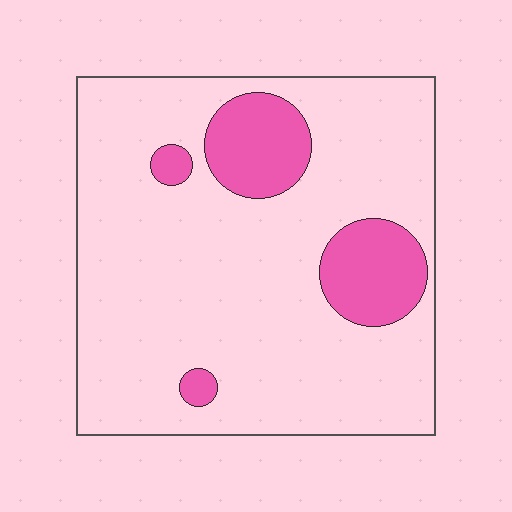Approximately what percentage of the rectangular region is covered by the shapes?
Approximately 15%.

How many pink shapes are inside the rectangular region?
4.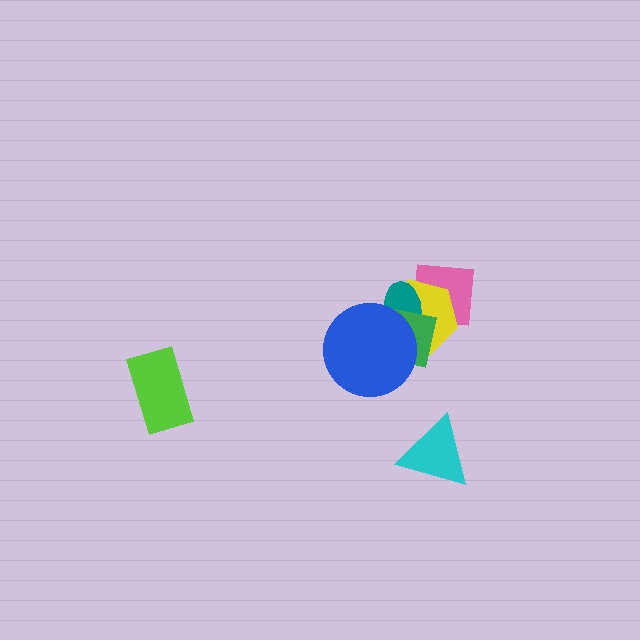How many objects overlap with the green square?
4 objects overlap with the green square.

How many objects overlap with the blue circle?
3 objects overlap with the blue circle.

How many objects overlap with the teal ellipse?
4 objects overlap with the teal ellipse.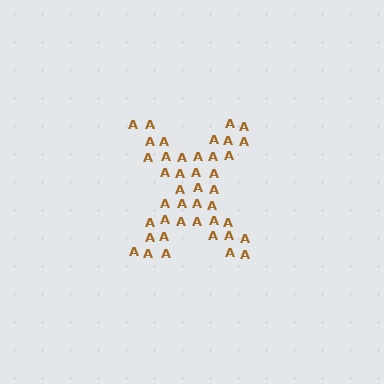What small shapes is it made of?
It is made of small letter A's.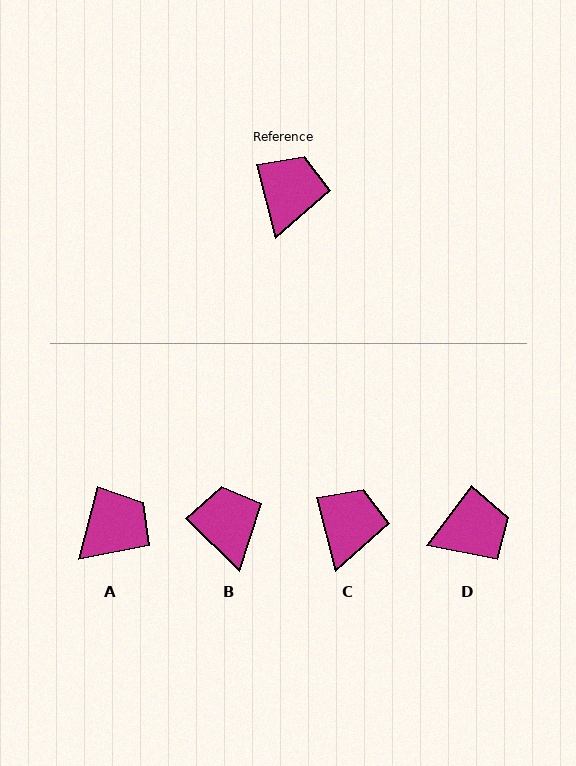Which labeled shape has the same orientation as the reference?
C.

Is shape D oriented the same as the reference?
No, it is off by about 51 degrees.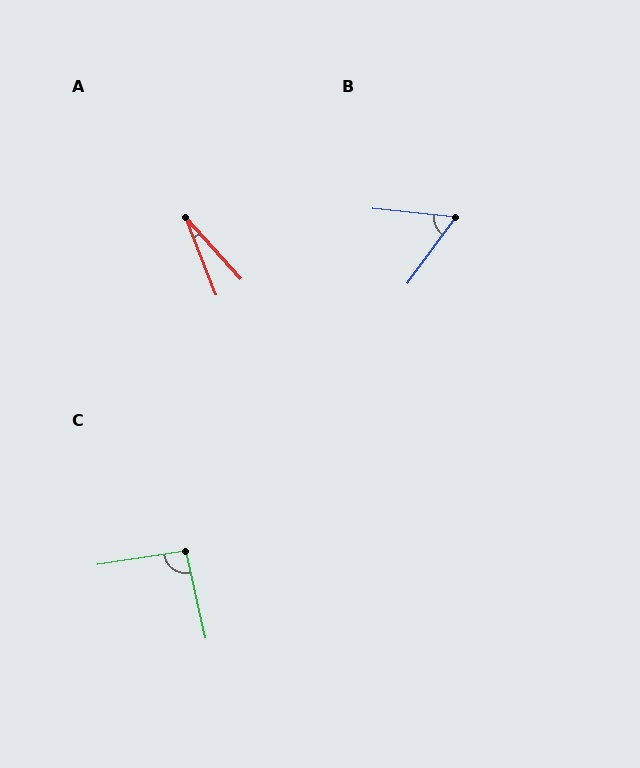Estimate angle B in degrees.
Approximately 60 degrees.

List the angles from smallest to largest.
A (20°), B (60°), C (94°).